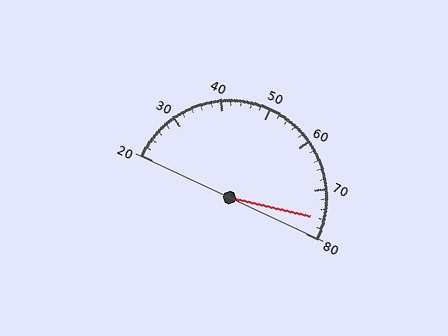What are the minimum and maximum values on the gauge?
The gauge ranges from 20 to 80.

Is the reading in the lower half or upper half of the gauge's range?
The reading is in the upper half of the range (20 to 80).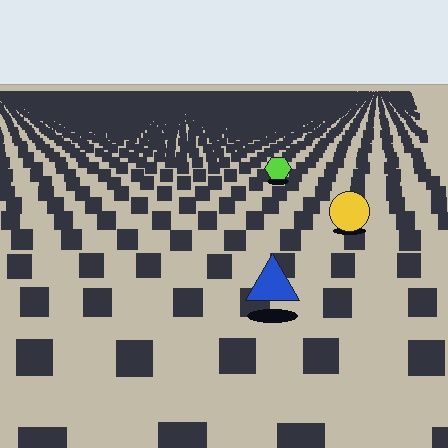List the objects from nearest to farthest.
From nearest to farthest: the blue triangle, the yellow circle, the lime hexagon.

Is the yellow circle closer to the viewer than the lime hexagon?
Yes. The yellow circle is closer — you can tell from the texture gradient: the ground texture is coarser near it.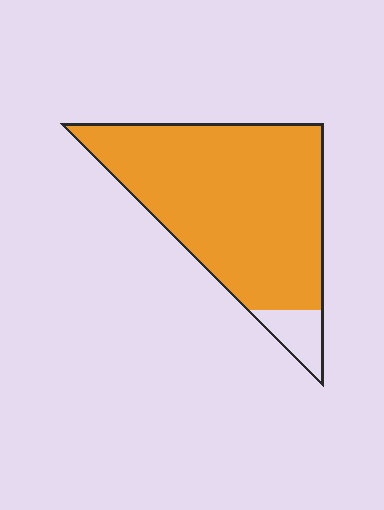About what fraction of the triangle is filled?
About nine tenths (9/10).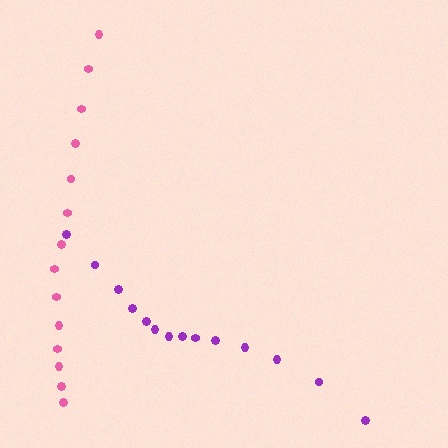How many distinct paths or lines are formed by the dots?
There are 2 distinct paths.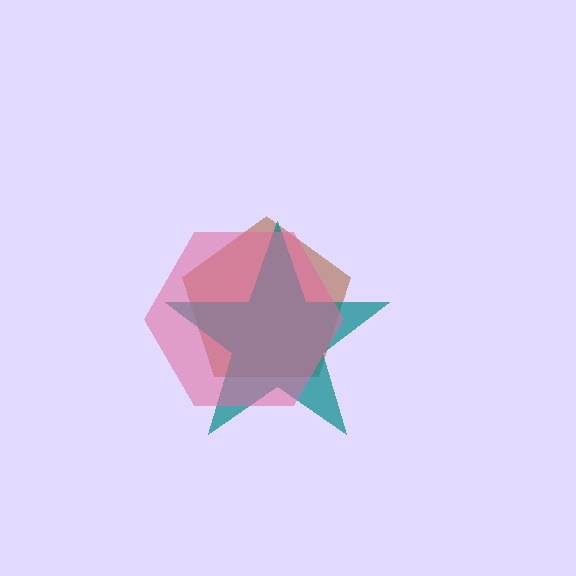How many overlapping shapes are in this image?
There are 3 overlapping shapes in the image.